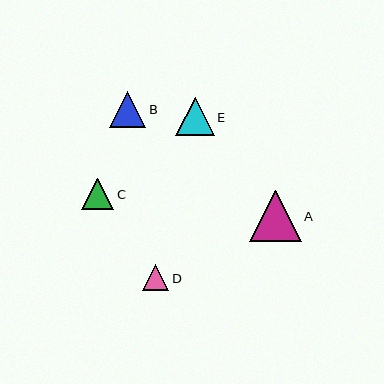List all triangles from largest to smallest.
From largest to smallest: A, E, B, C, D.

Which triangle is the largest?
Triangle A is the largest with a size of approximately 52 pixels.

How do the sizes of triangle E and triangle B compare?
Triangle E and triangle B are approximately the same size.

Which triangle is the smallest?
Triangle D is the smallest with a size of approximately 26 pixels.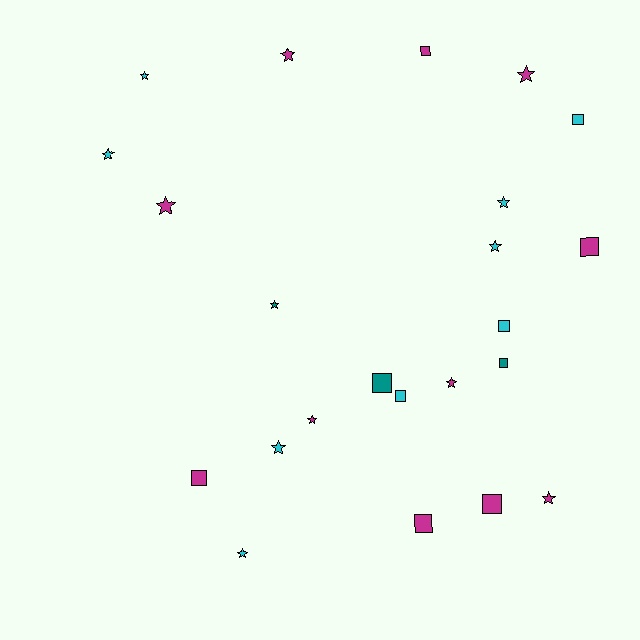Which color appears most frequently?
Magenta, with 11 objects.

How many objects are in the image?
There are 23 objects.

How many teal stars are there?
There is 1 teal star.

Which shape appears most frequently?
Star, with 13 objects.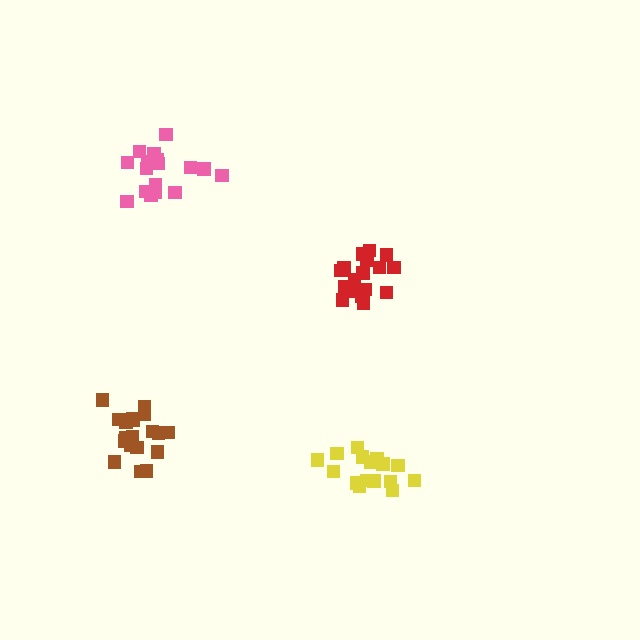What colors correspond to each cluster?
The clusters are colored: yellow, pink, red, brown.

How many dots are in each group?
Group 1: 17 dots, Group 2: 18 dots, Group 3: 17 dots, Group 4: 21 dots (73 total).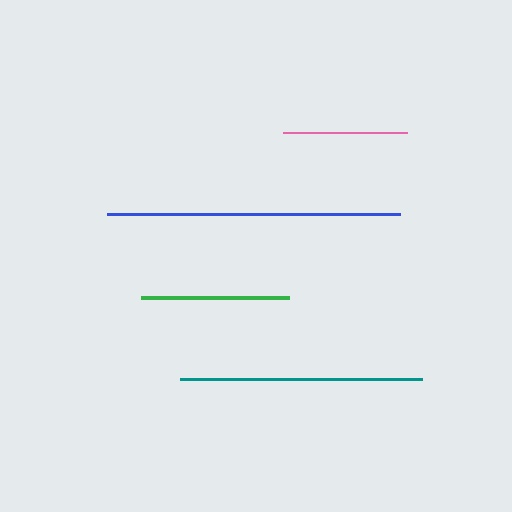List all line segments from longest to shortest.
From longest to shortest: blue, teal, green, pink.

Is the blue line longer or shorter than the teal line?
The blue line is longer than the teal line.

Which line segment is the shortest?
The pink line is the shortest at approximately 124 pixels.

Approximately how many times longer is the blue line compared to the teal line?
The blue line is approximately 1.2 times the length of the teal line.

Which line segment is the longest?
The blue line is the longest at approximately 293 pixels.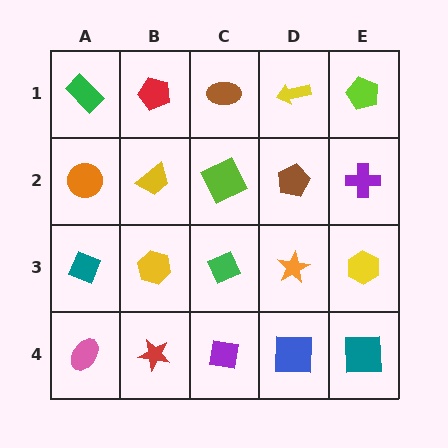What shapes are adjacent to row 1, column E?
A purple cross (row 2, column E), a yellow arrow (row 1, column D).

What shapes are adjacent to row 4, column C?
A green diamond (row 3, column C), a red star (row 4, column B), a blue square (row 4, column D).